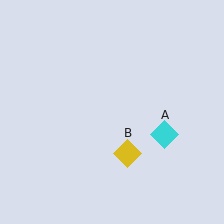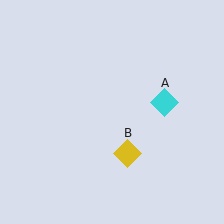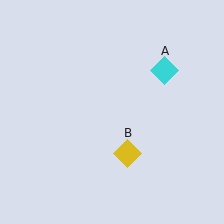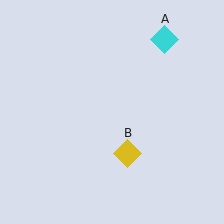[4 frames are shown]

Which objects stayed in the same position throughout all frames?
Yellow diamond (object B) remained stationary.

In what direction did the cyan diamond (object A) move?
The cyan diamond (object A) moved up.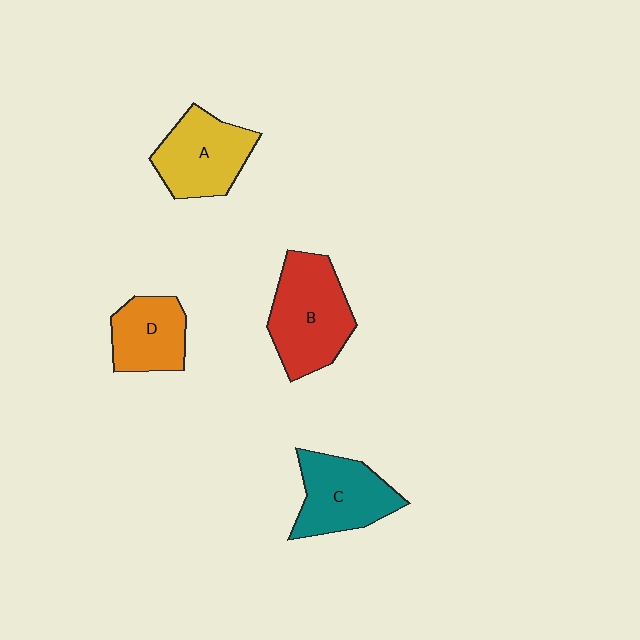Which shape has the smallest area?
Shape D (orange).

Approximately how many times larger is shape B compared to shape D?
Approximately 1.5 times.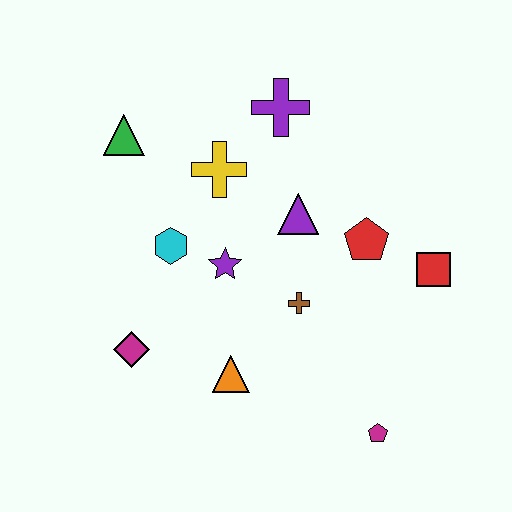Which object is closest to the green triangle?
The yellow cross is closest to the green triangle.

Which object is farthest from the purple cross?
The magenta pentagon is farthest from the purple cross.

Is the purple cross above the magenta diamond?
Yes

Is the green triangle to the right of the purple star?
No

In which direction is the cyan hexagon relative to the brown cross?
The cyan hexagon is to the left of the brown cross.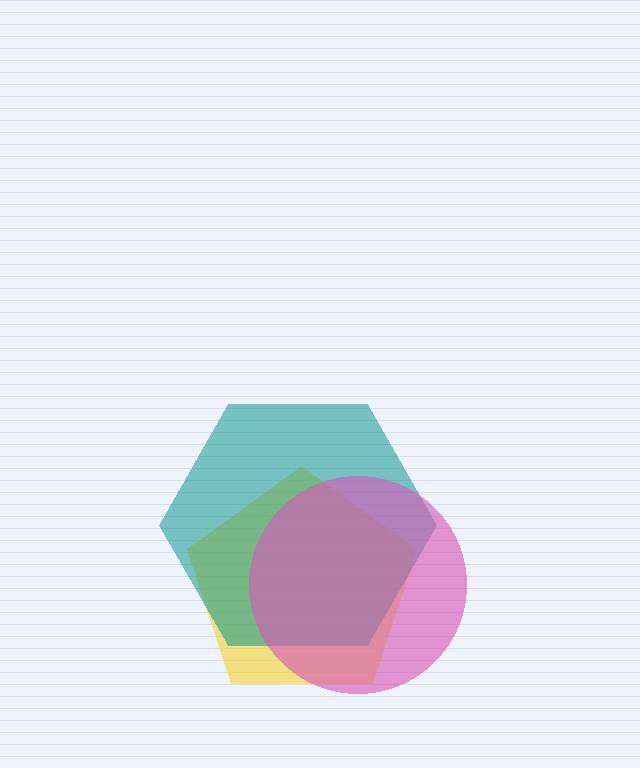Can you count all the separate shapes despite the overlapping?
Yes, there are 3 separate shapes.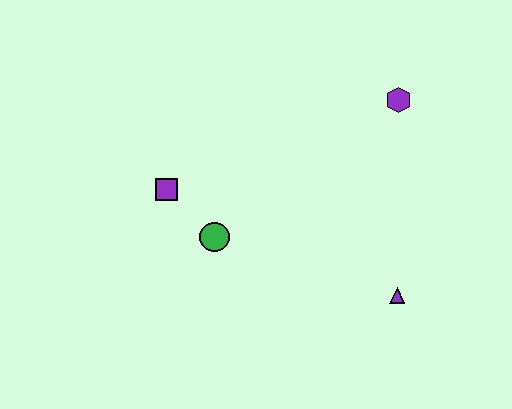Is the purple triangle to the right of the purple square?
Yes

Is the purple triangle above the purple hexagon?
No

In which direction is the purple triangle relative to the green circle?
The purple triangle is to the right of the green circle.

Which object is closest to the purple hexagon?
The purple triangle is closest to the purple hexagon.